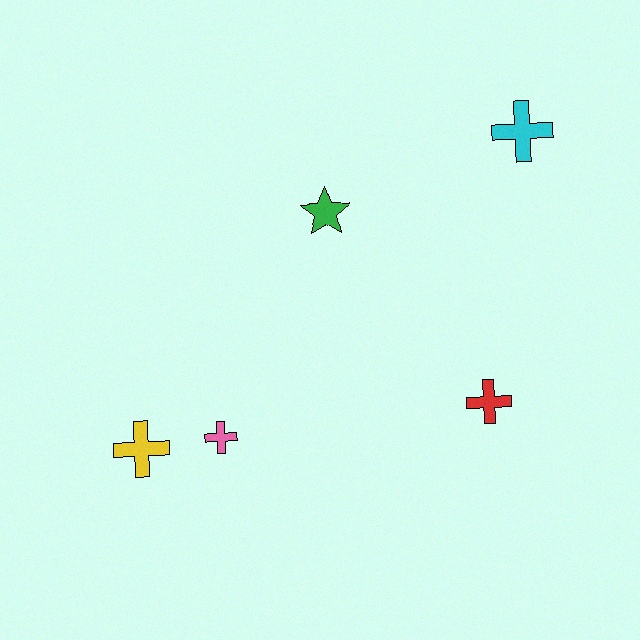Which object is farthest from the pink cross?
The cyan cross is farthest from the pink cross.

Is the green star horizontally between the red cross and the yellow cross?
Yes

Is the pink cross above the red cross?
No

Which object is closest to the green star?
The cyan cross is closest to the green star.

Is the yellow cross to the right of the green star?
No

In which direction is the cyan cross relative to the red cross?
The cyan cross is above the red cross.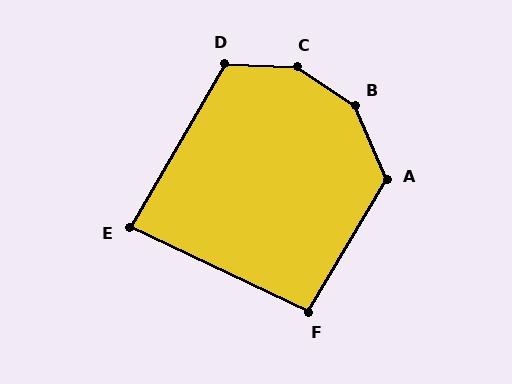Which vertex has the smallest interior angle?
E, at approximately 85 degrees.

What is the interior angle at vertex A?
Approximately 126 degrees (obtuse).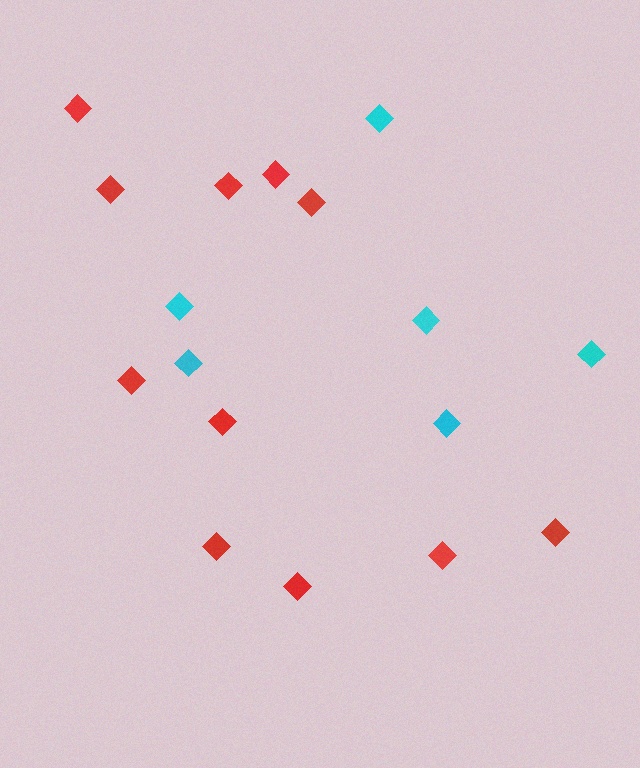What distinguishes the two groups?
There are 2 groups: one group of red diamonds (11) and one group of cyan diamonds (6).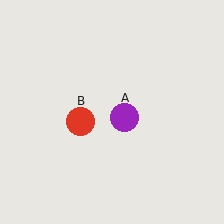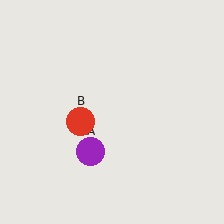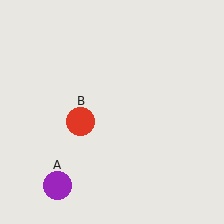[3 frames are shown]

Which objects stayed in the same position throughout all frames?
Red circle (object B) remained stationary.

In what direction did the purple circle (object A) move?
The purple circle (object A) moved down and to the left.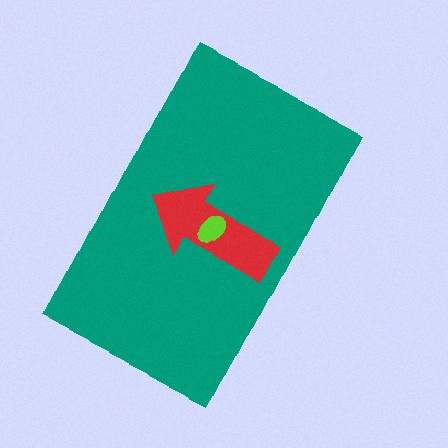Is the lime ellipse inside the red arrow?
Yes.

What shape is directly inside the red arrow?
The lime ellipse.